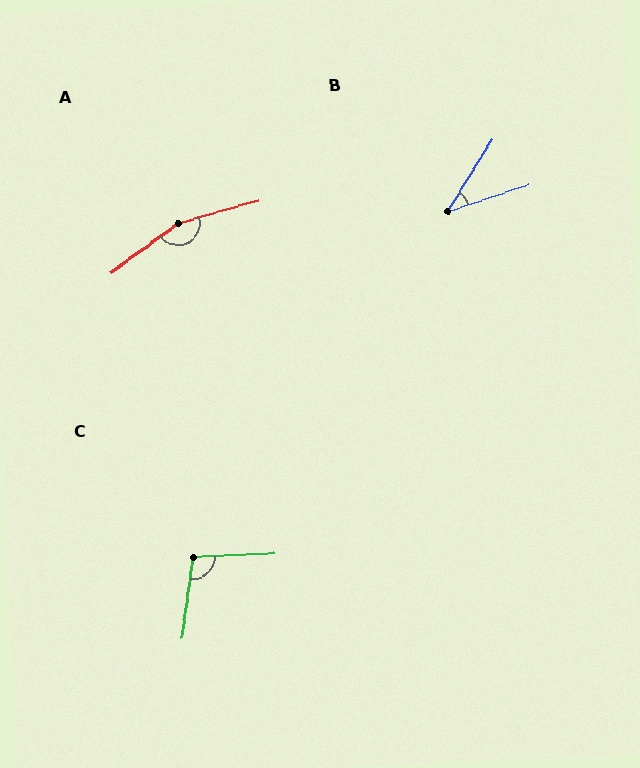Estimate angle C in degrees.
Approximately 100 degrees.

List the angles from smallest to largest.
B (40°), C (100°), A (160°).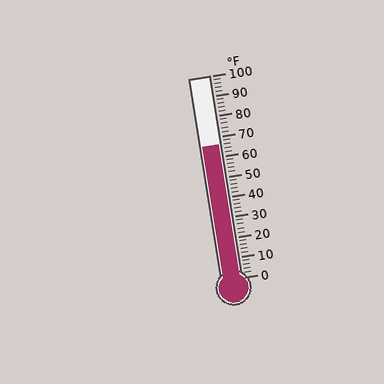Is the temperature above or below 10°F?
The temperature is above 10°F.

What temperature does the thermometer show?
The thermometer shows approximately 66°F.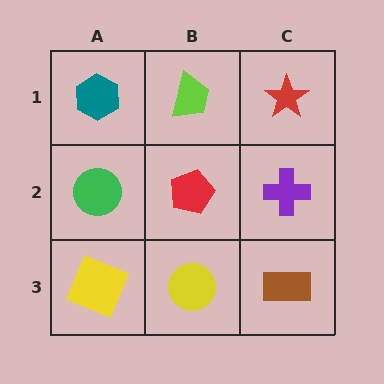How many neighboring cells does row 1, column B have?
3.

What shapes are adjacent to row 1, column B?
A red pentagon (row 2, column B), a teal hexagon (row 1, column A), a red star (row 1, column C).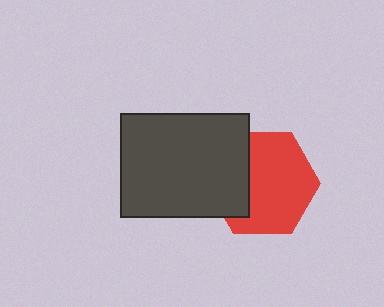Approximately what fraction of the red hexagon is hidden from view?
Roughly 31% of the red hexagon is hidden behind the dark gray rectangle.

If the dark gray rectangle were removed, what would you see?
You would see the complete red hexagon.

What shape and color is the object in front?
The object in front is a dark gray rectangle.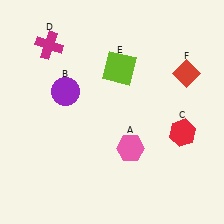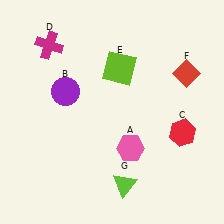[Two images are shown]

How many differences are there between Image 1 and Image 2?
There is 1 difference between the two images.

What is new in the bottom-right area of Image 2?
A lime triangle (G) was added in the bottom-right area of Image 2.